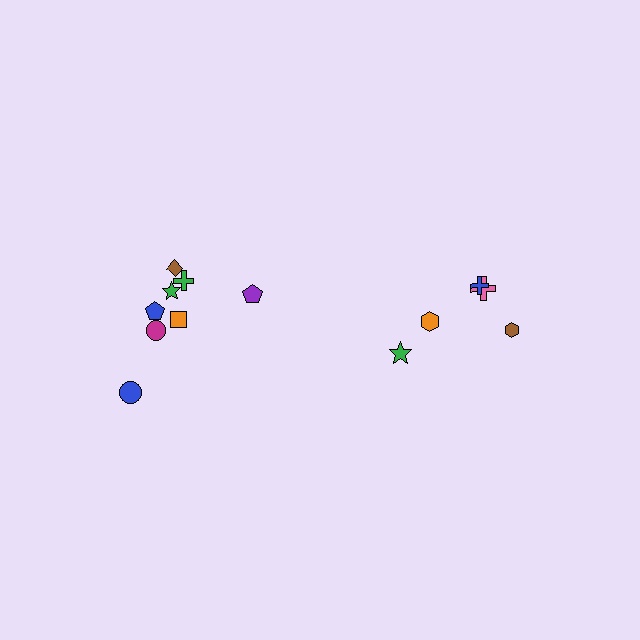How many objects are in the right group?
There are 5 objects.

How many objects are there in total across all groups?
There are 13 objects.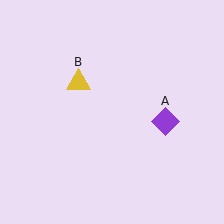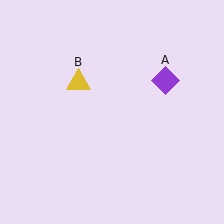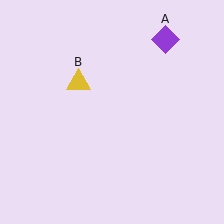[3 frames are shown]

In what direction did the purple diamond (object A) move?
The purple diamond (object A) moved up.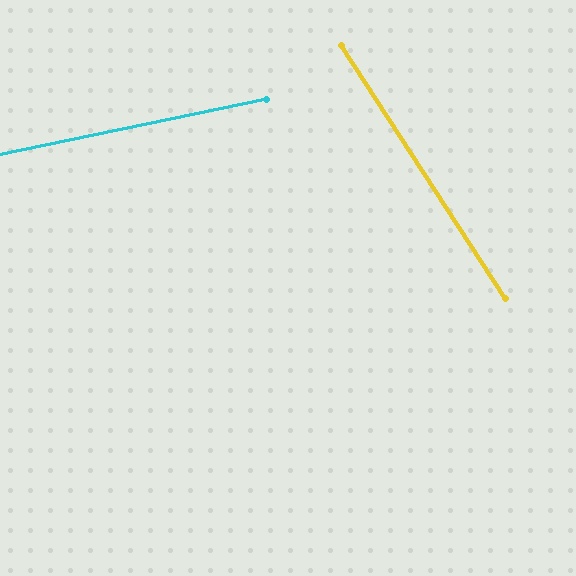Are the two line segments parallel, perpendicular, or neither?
Neither parallel nor perpendicular — they differ by about 69°.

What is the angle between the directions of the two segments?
Approximately 69 degrees.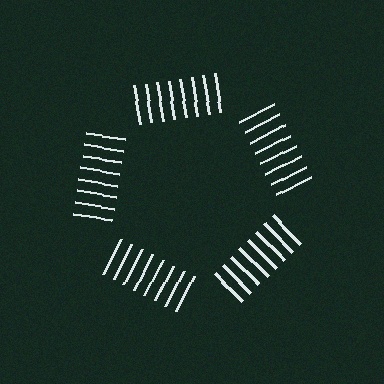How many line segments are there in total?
40 — 8 along each of the 5 edges.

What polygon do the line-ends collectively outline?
An illusory pentagon — the line segments terminate on its edges but no continuous stroke is drawn.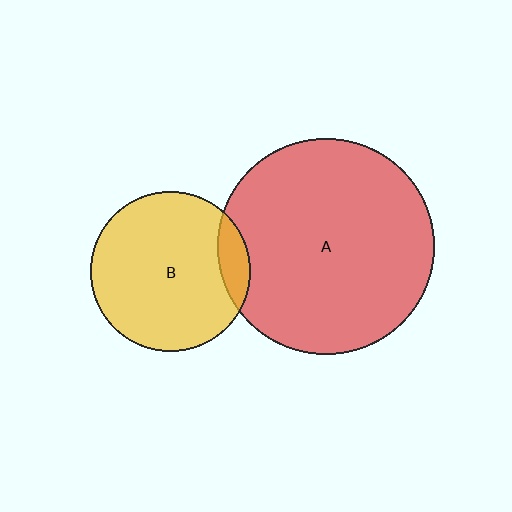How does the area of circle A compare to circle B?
Approximately 1.8 times.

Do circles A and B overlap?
Yes.